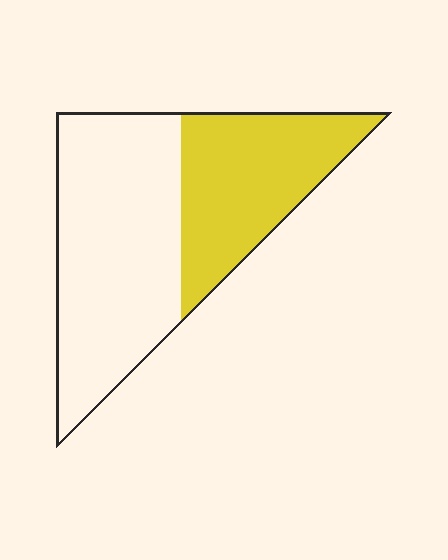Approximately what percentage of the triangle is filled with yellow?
Approximately 40%.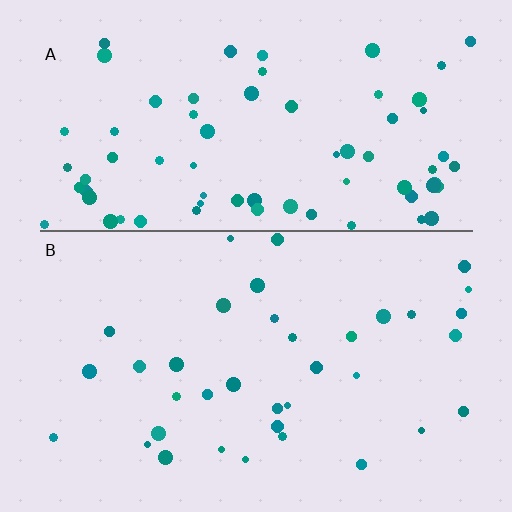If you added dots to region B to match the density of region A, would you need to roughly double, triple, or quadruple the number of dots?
Approximately double.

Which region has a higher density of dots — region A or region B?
A (the top).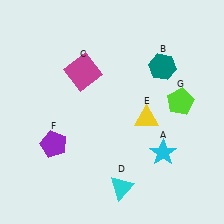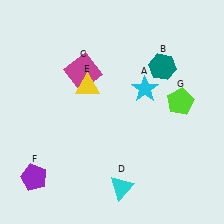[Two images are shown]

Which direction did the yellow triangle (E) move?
The yellow triangle (E) moved left.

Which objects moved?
The objects that moved are: the cyan star (A), the yellow triangle (E), the purple pentagon (F).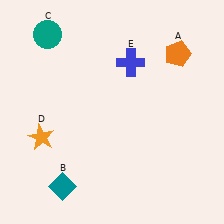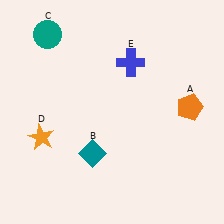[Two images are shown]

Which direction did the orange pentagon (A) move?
The orange pentagon (A) moved down.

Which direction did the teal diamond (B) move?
The teal diamond (B) moved up.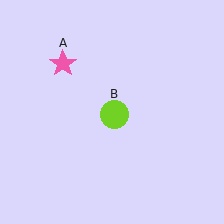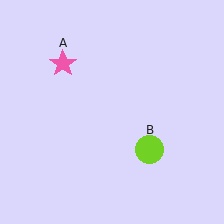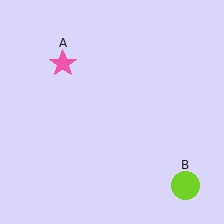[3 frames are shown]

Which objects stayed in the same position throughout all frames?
Pink star (object A) remained stationary.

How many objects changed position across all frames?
1 object changed position: lime circle (object B).